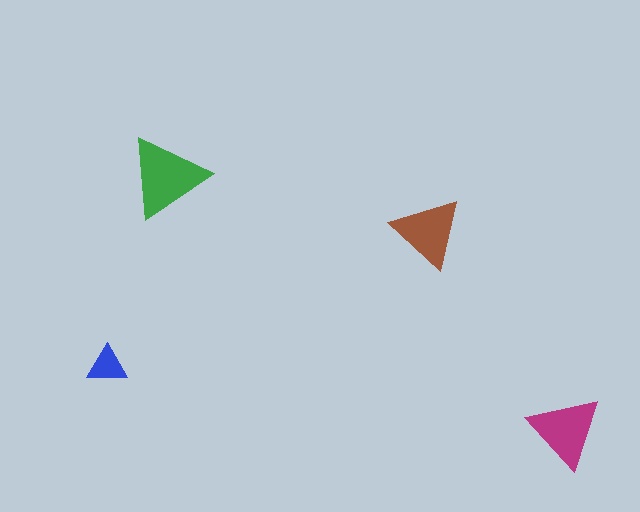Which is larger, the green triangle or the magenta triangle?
The green one.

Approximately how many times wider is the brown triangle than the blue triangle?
About 2 times wider.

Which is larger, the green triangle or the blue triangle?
The green one.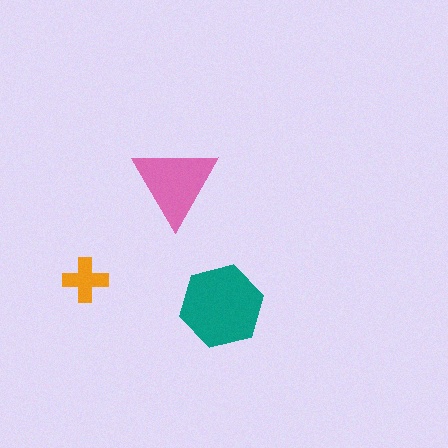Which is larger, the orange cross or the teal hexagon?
The teal hexagon.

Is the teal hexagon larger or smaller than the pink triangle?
Larger.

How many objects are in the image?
There are 3 objects in the image.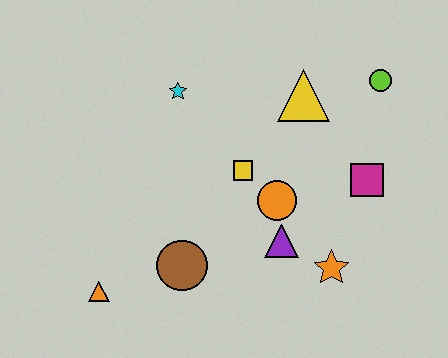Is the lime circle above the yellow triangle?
Yes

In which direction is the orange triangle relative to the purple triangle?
The orange triangle is to the left of the purple triangle.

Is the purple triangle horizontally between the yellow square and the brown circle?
No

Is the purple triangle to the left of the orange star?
Yes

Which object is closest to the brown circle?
The orange triangle is closest to the brown circle.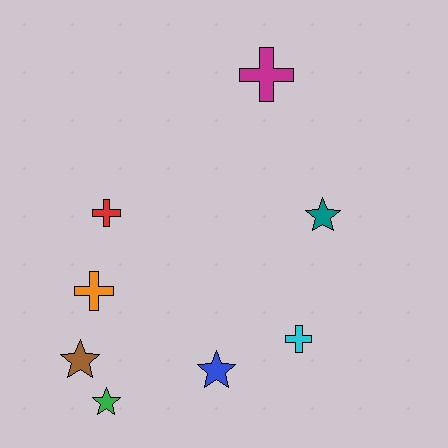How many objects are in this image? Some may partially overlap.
There are 8 objects.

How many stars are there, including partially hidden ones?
There are 4 stars.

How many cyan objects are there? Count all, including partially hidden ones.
There is 1 cyan object.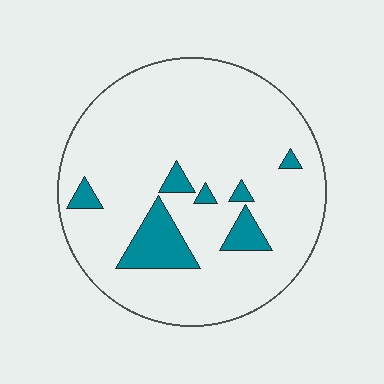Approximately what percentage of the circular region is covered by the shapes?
Approximately 10%.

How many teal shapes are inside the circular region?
7.